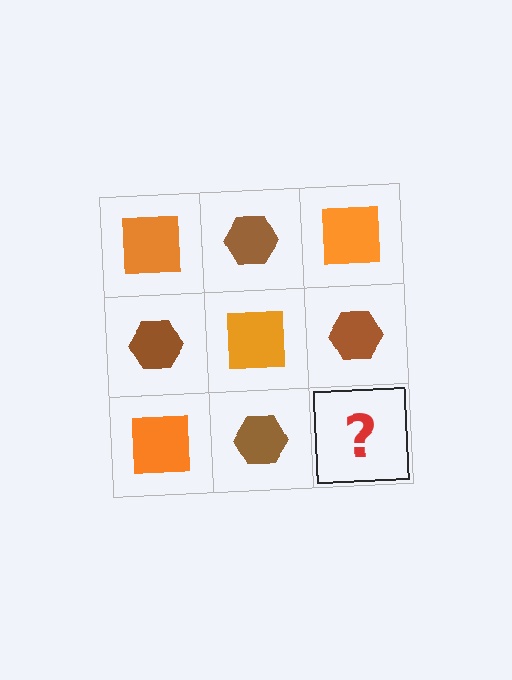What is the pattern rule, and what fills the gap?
The rule is that it alternates orange square and brown hexagon in a checkerboard pattern. The gap should be filled with an orange square.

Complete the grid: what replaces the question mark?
The question mark should be replaced with an orange square.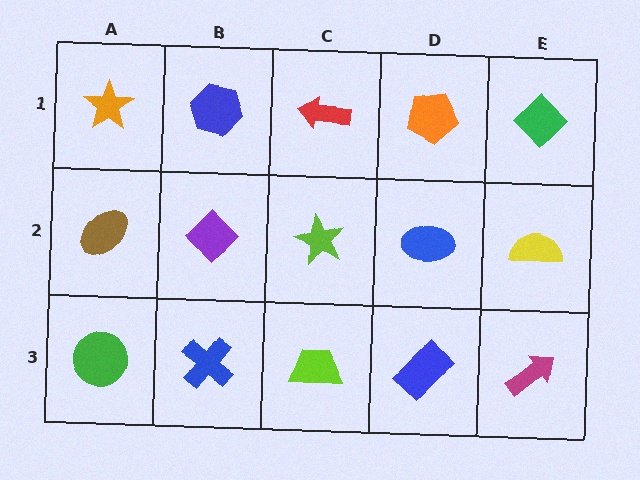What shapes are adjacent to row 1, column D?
A blue ellipse (row 2, column D), a red arrow (row 1, column C), a green diamond (row 1, column E).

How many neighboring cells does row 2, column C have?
4.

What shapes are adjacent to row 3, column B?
A purple diamond (row 2, column B), a green circle (row 3, column A), a lime trapezoid (row 3, column C).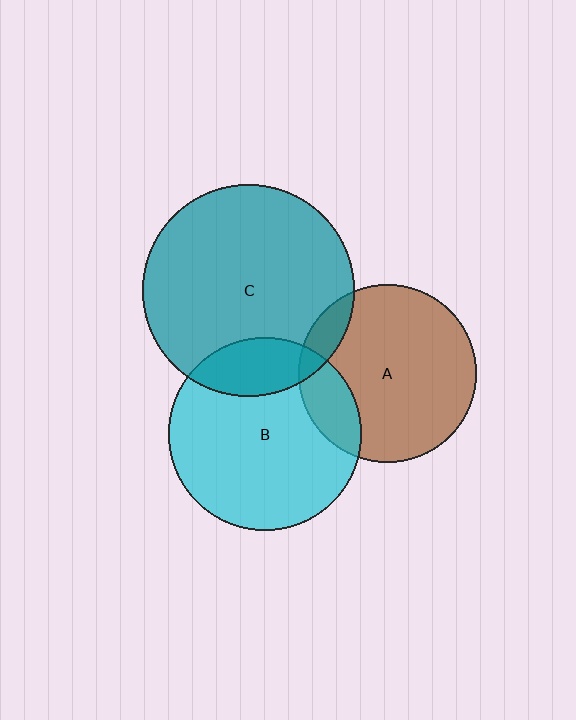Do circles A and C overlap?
Yes.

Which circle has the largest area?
Circle C (teal).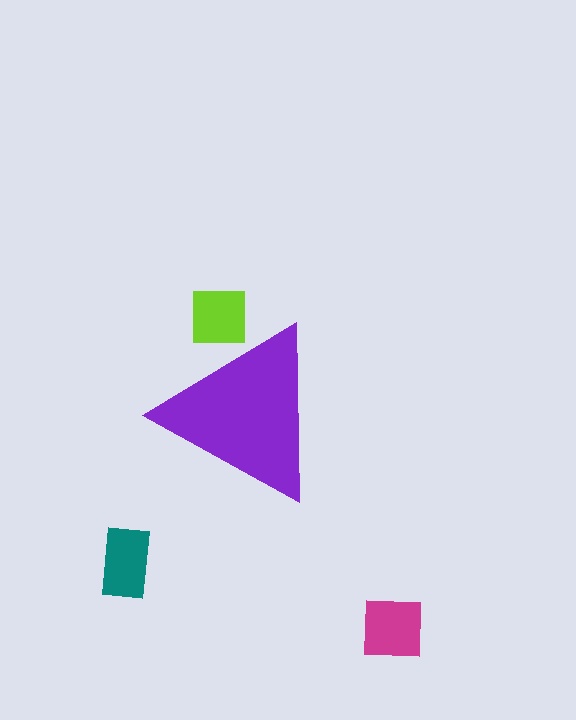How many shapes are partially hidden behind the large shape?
1 shape is partially hidden.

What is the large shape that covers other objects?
A purple triangle.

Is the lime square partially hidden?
Yes, the lime square is partially hidden behind the purple triangle.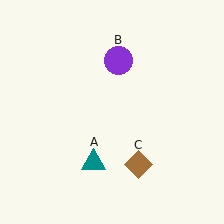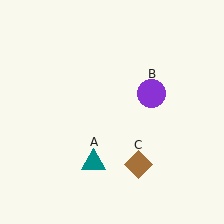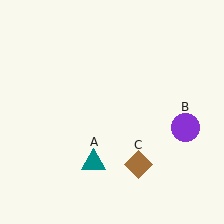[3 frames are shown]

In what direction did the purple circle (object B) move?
The purple circle (object B) moved down and to the right.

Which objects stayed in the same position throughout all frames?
Teal triangle (object A) and brown diamond (object C) remained stationary.